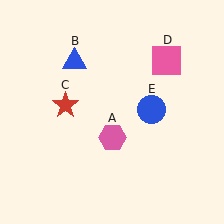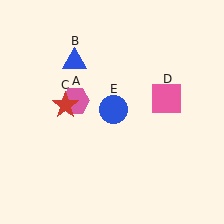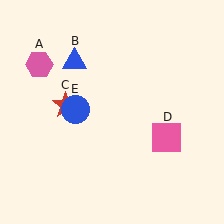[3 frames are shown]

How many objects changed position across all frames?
3 objects changed position: pink hexagon (object A), pink square (object D), blue circle (object E).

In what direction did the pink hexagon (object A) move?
The pink hexagon (object A) moved up and to the left.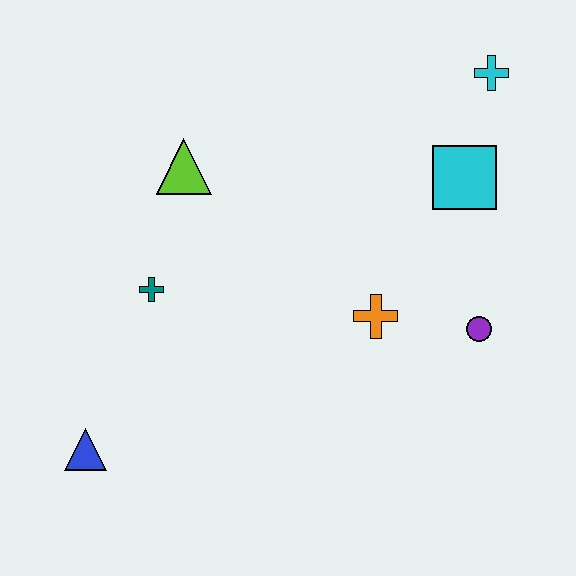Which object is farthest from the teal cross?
The cyan cross is farthest from the teal cross.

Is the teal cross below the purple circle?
No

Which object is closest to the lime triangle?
The teal cross is closest to the lime triangle.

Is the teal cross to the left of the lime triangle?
Yes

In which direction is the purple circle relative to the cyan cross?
The purple circle is below the cyan cross.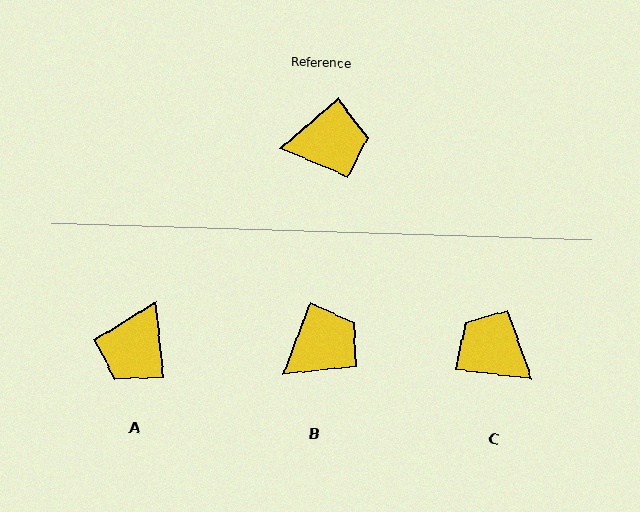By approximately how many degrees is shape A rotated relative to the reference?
Approximately 125 degrees clockwise.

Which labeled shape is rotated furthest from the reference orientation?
C, about 132 degrees away.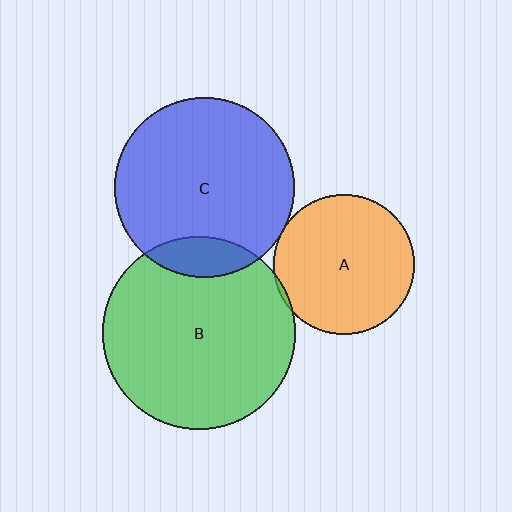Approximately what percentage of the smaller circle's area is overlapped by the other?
Approximately 5%.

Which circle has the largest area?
Circle B (green).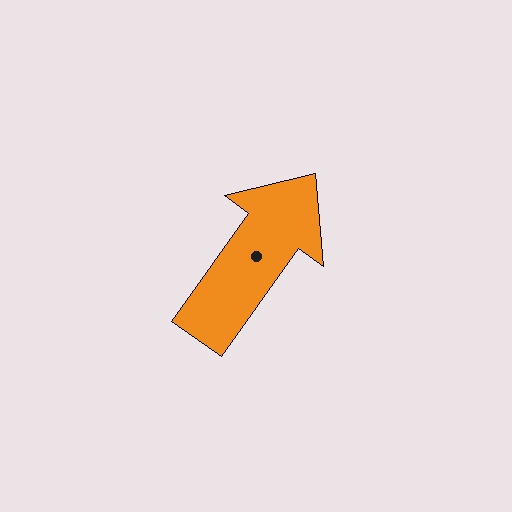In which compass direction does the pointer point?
Northeast.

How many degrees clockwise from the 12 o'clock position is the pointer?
Approximately 36 degrees.